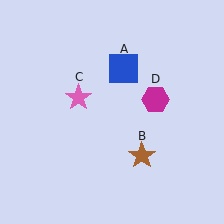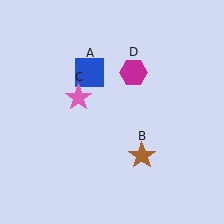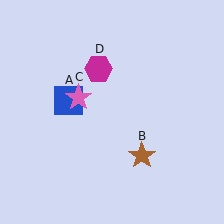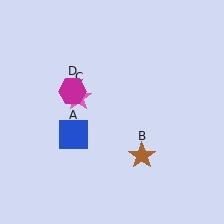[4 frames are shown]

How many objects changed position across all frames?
2 objects changed position: blue square (object A), magenta hexagon (object D).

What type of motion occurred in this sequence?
The blue square (object A), magenta hexagon (object D) rotated counterclockwise around the center of the scene.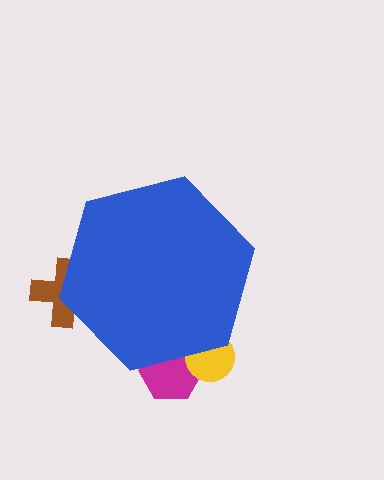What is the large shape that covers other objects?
A blue hexagon.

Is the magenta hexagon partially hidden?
Yes, the magenta hexagon is partially hidden behind the blue hexagon.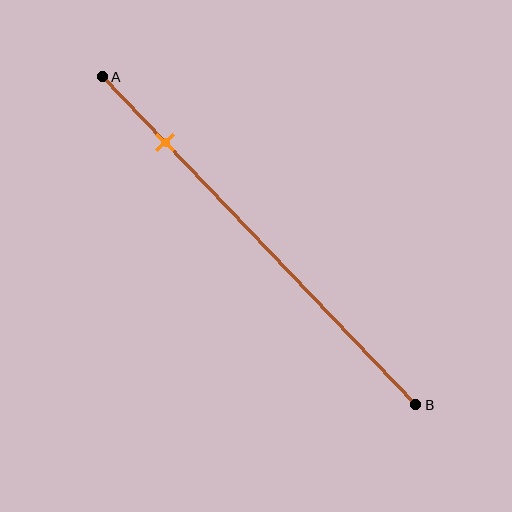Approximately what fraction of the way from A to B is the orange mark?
The orange mark is approximately 20% of the way from A to B.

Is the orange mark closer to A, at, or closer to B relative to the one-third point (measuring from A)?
The orange mark is closer to point A than the one-third point of segment AB.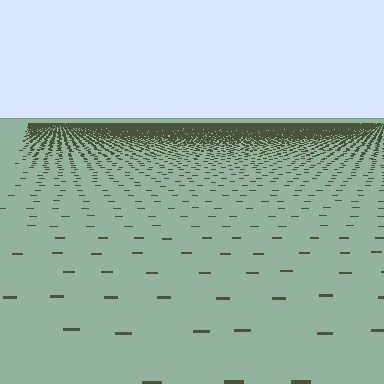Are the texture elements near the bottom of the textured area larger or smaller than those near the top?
Larger. Near the bottom, elements are closer to the viewer and appear at a bigger on-screen size.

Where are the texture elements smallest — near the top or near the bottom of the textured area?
Near the top.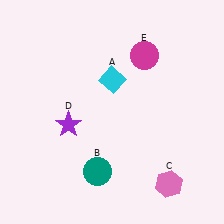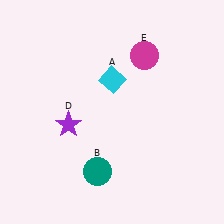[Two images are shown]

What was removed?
The pink hexagon (C) was removed in Image 2.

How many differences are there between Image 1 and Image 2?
There is 1 difference between the two images.